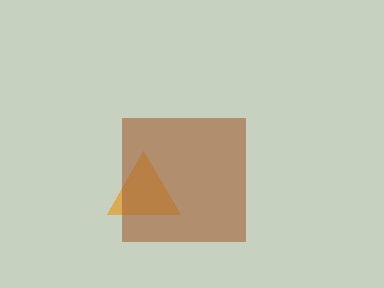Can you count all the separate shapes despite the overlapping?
Yes, there are 2 separate shapes.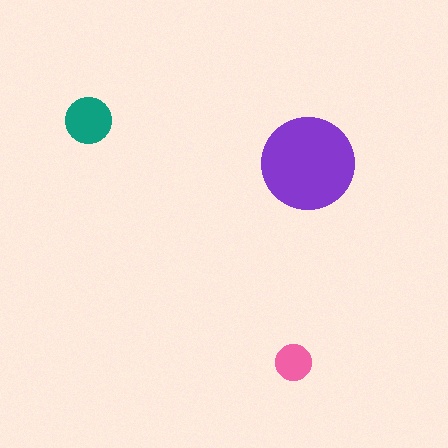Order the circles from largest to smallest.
the purple one, the teal one, the pink one.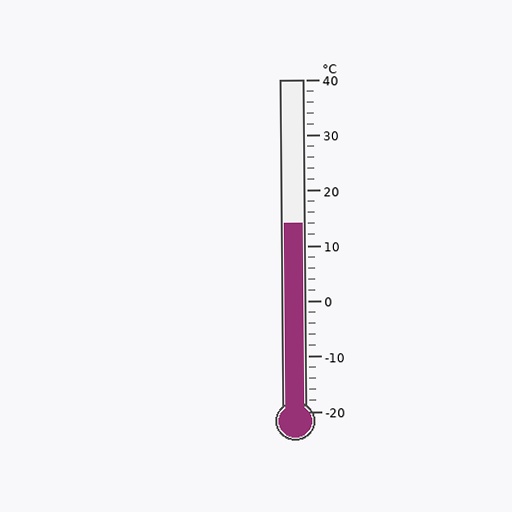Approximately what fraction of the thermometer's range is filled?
The thermometer is filled to approximately 55% of its range.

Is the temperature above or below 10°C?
The temperature is above 10°C.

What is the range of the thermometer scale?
The thermometer scale ranges from -20°C to 40°C.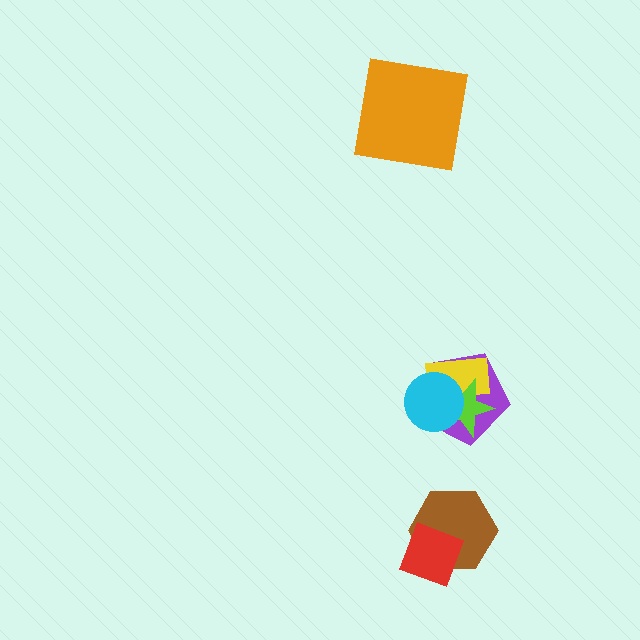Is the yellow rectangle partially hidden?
Yes, it is partially covered by another shape.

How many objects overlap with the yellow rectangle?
3 objects overlap with the yellow rectangle.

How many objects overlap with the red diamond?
1 object overlaps with the red diamond.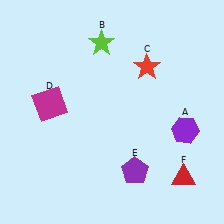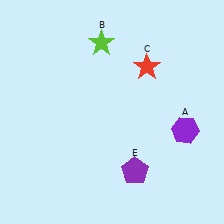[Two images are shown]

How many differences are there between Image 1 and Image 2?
There are 2 differences between the two images.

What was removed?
The magenta square (D), the red triangle (F) were removed in Image 2.